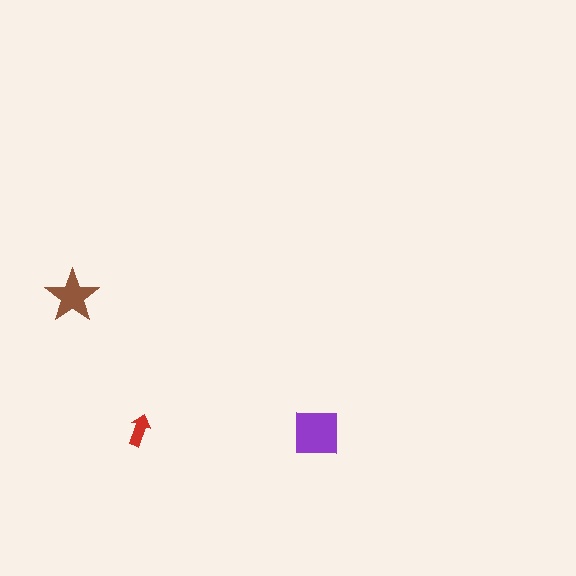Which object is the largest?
The purple square.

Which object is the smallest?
The red arrow.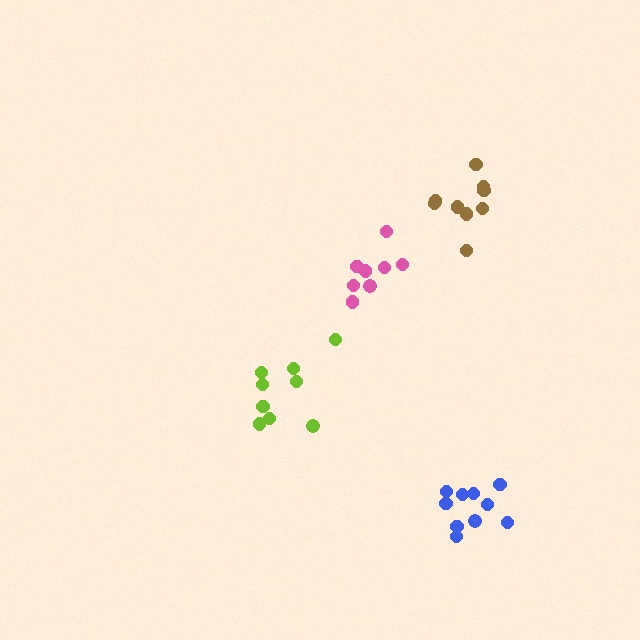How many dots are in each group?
Group 1: 10 dots, Group 2: 8 dots, Group 3: 9 dots, Group 4: 9 dots (36 total).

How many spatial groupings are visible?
There are 4 spatial groupings.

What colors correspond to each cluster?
The clusters are colored: blue, pink, lime, brown.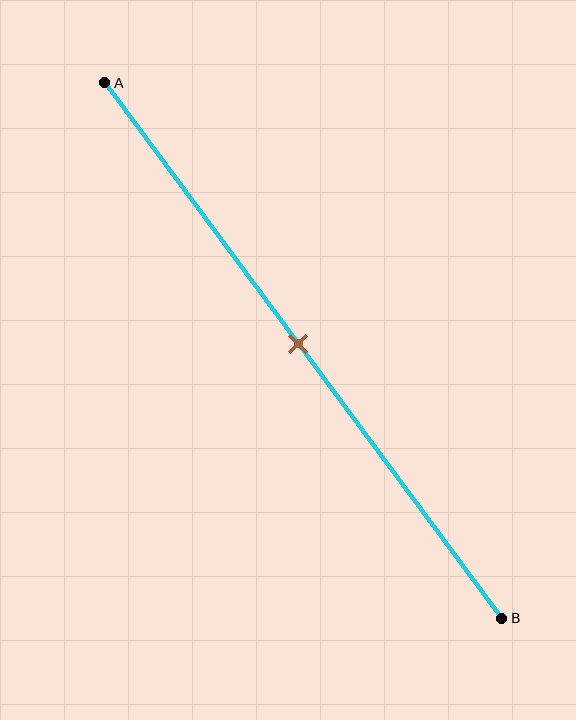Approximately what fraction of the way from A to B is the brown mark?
The brown mark is approximately 50% of the way from A to B.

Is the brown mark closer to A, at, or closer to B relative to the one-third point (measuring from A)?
The brown mark is closer to point B than the one-third point of segment AB.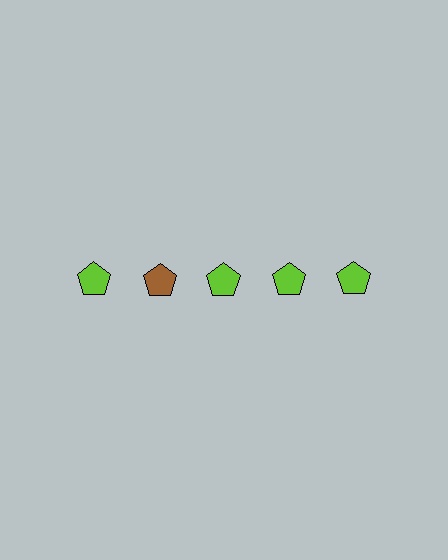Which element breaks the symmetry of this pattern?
The brown pentagon in the top row, second from left column breaks the symmetry. All other shapes are lime pentagons.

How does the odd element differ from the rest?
It has a different color: brown instead of lime.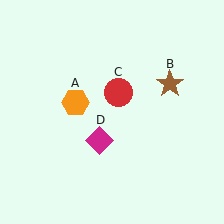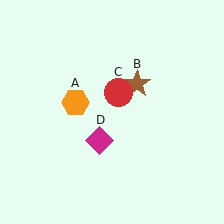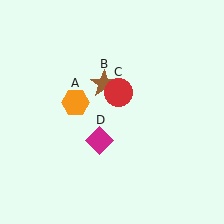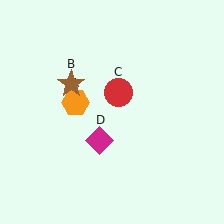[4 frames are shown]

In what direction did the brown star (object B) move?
The brown star (object B) moved left.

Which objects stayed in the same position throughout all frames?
Orange hexagon (object A) and red circle (object C) and magenta diamond (object D) remained stationary.